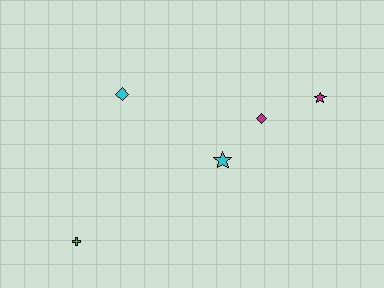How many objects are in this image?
There are 5 objects.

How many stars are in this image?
There are 2 stars.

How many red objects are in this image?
There are no red objects.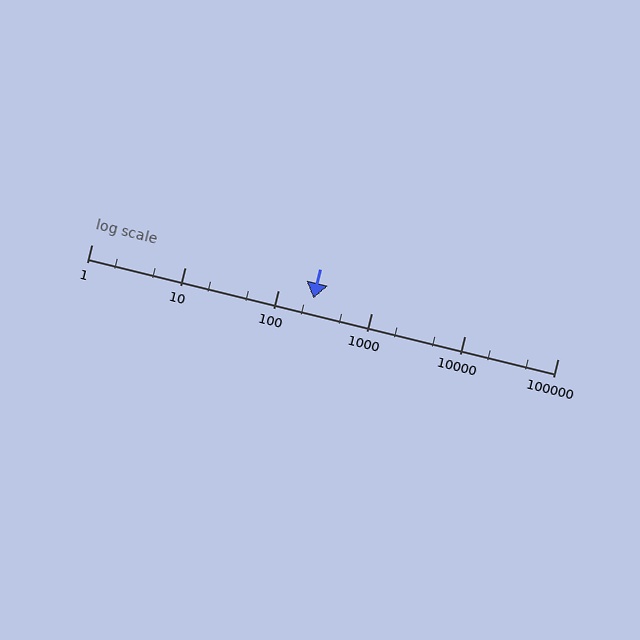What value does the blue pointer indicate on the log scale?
The pointer indicates approximately 240.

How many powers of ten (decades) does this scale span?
The scale spans 5 decades, from 1 to 100000.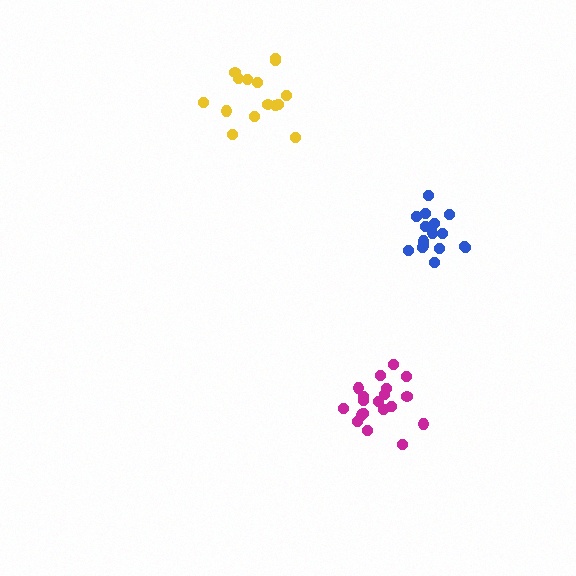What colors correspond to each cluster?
The clusters are colored: magenta, yellow, blue.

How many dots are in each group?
Group 1: 19 dots, Group 2: 15 dots, Group 3: 16 dots (50 total).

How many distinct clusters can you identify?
There are 3 distinct clusters.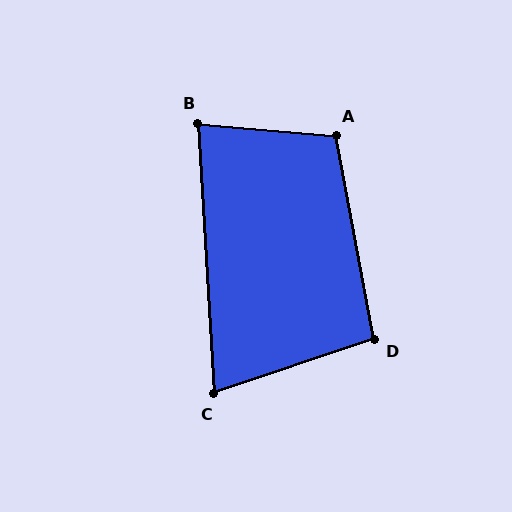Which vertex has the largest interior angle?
A, at approximately 106 degrees.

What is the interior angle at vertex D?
Approximately 98 degrees (obtuse).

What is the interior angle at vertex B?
Approximately 82 degrees (acute).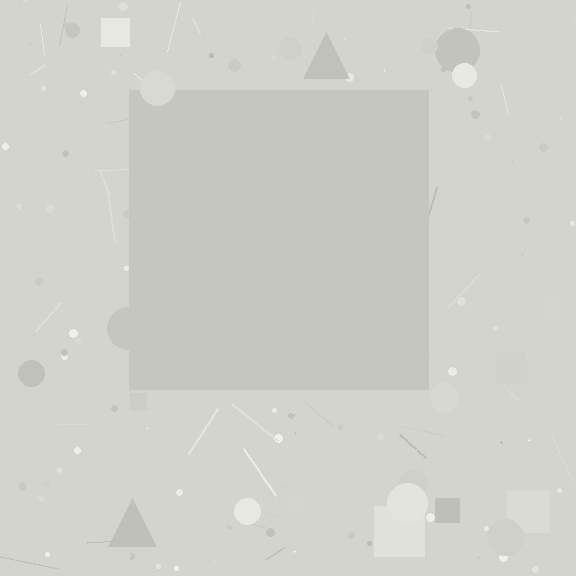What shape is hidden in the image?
A square is hidden in the image.